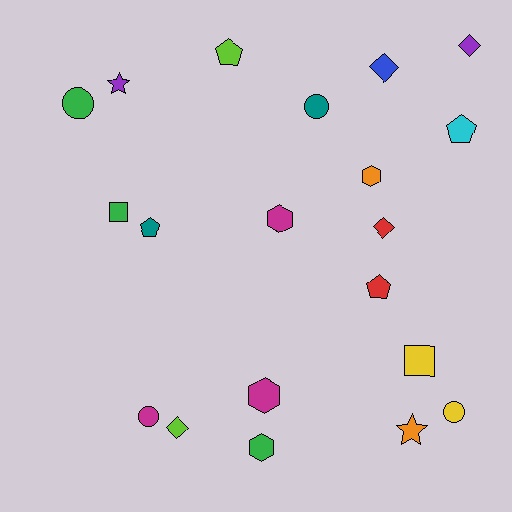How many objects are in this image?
There are 20 objects.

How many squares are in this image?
There are 2 squares.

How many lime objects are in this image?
There are 2 lime objects.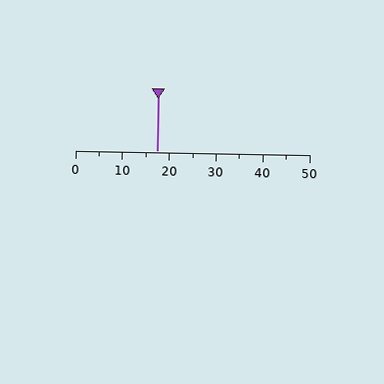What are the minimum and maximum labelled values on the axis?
The axis runs from 0 to 50.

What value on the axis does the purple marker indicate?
The marker indicates approximately 17.5.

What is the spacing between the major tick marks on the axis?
The major ticks are spaced 10 apart.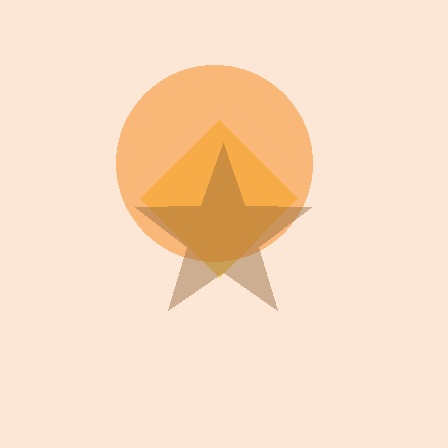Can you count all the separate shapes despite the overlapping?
Yes, there are 3 separate shapes.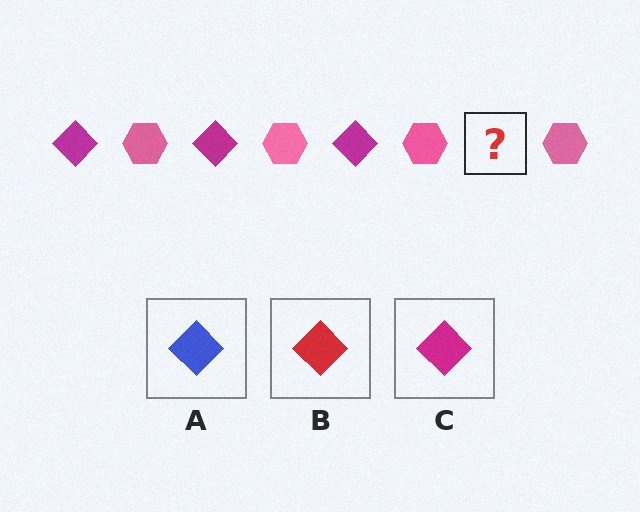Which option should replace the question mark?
Option C.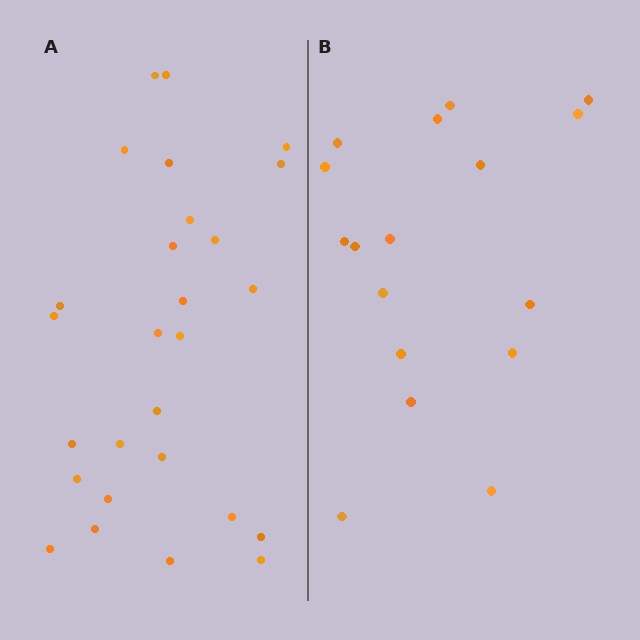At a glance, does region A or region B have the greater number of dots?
Region A (the left region) has more dots.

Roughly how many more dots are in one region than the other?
Region A has roughly 10 or so more dots than region B.